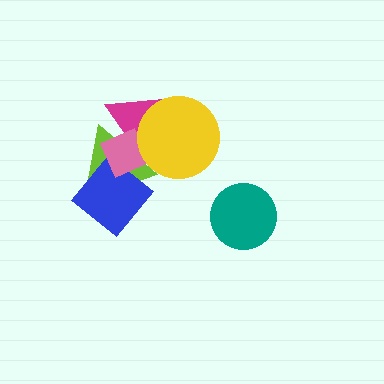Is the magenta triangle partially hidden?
Yes, it is partially covered by another shape.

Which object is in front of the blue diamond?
The pink diamond is in front of the blue diamond.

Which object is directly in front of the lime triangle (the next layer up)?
The blue diamond is directly in front of the lime triangle.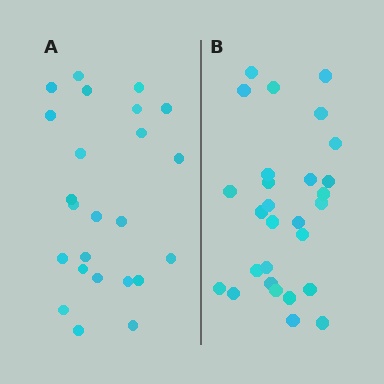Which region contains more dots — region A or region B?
Region B (the right region) has more dots.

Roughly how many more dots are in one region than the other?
Region B has about 4 more dots than region A.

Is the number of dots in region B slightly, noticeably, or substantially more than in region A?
Region B has only slightly more — the two regions are fairly close. The ratio is roughly 1.2 to 1.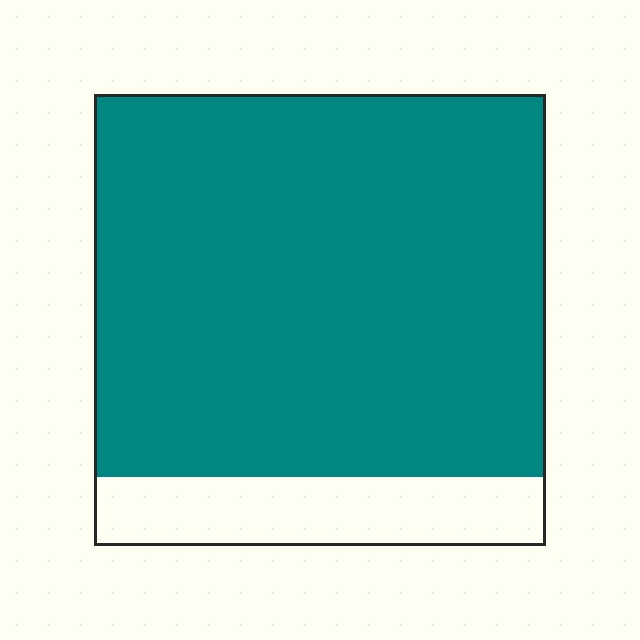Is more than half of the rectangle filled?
Yes.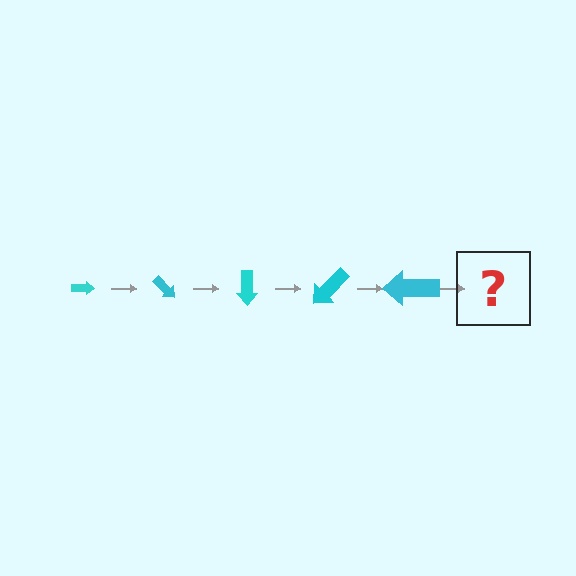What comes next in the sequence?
The next element should be an arrow, larger than the previous one and rotated 225 degrees from the start.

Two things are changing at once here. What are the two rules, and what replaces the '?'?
The two rules are that the arrow grows larger each step and it rotates 45 degrees each step. The '?' should be an arrow, larger than the previous one and rotated 225 degrees from the start.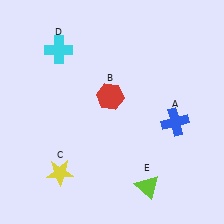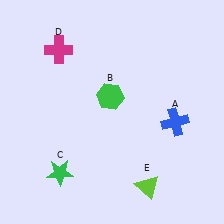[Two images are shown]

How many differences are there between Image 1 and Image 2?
There are 3 differences between the two images.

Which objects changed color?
B changed from red to green. C changed from yellow to green. D changed from cyan to magenta.